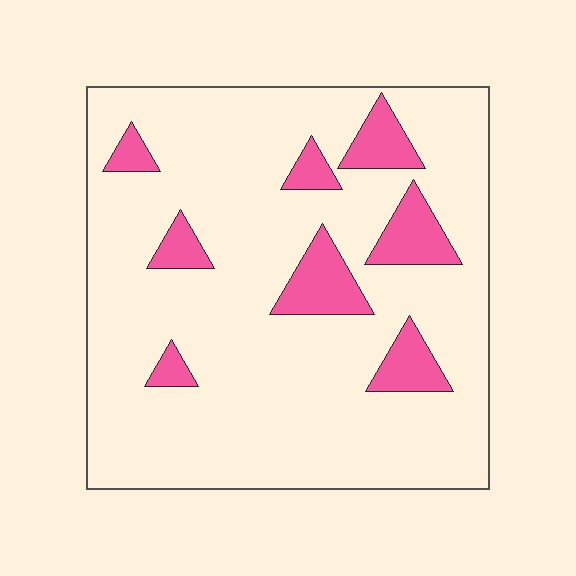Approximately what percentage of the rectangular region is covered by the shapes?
Approximately 15%.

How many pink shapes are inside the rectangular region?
8.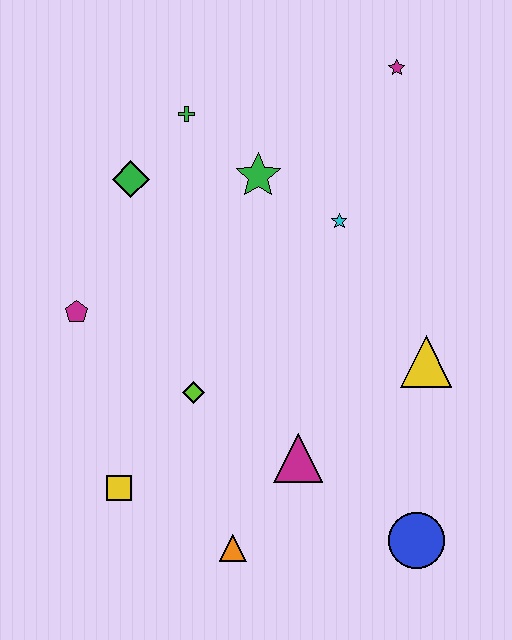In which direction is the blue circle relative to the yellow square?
The blue circle is to the right of the yellow square.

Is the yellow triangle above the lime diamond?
Yes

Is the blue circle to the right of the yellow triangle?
No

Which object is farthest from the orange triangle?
The magenta star is farthest from the orange triangle.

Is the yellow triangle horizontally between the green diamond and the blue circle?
No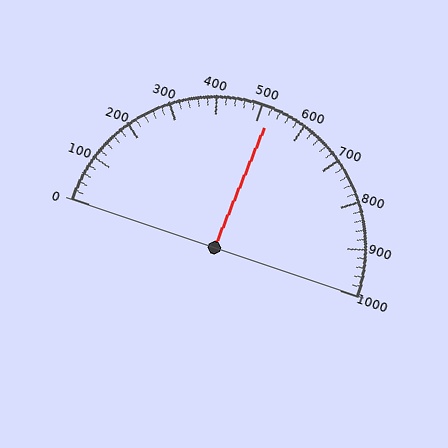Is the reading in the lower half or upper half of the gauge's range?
The reading is in the upper half of the range (0 to 1000).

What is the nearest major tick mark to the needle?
The nearest major tick mark is 500.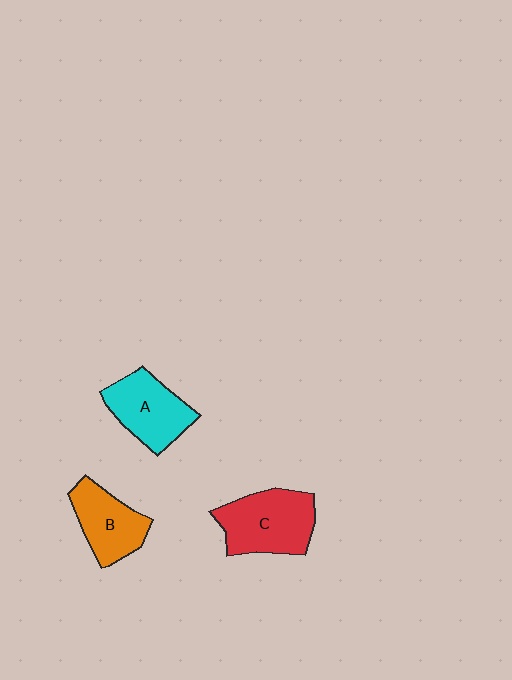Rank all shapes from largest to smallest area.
From largest to smallest: C (red), A (cyan), B (orange).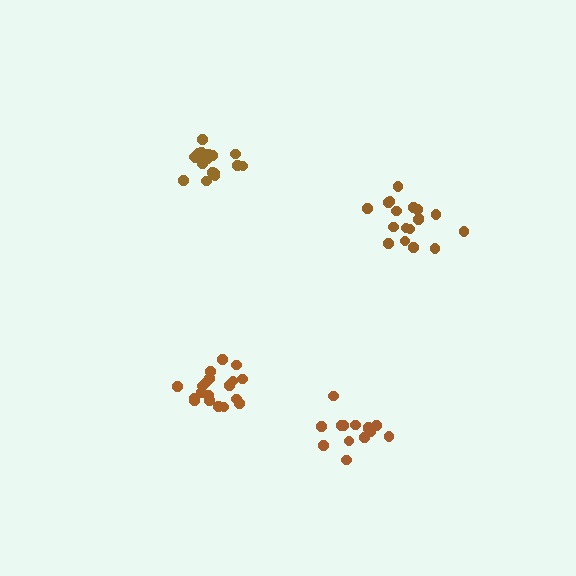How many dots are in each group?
Group 1: 18 dots, Group 2: 15 dots, Group 3: 18 dots, Group 4: 19 dots (70 total).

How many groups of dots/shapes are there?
There are 4 groups.